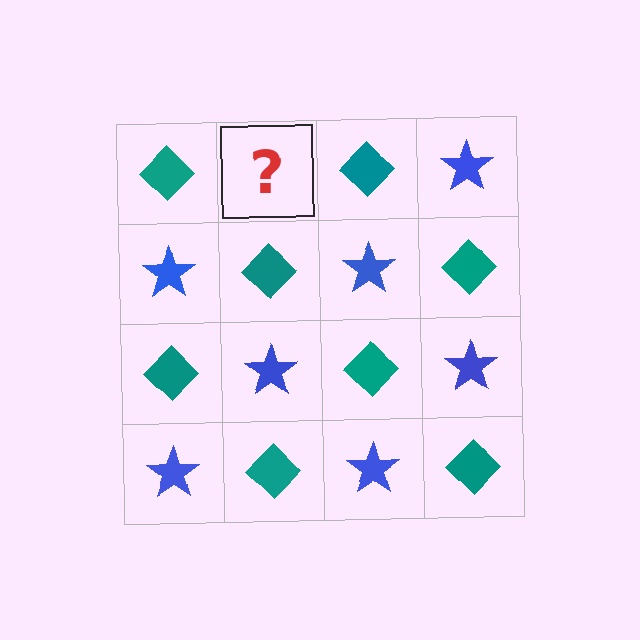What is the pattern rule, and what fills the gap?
The rule is that it alternates teal diamond and blue star in a checkerboard pattern. The gap should be filled with a blue star.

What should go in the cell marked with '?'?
The missing cell should contain a blue star.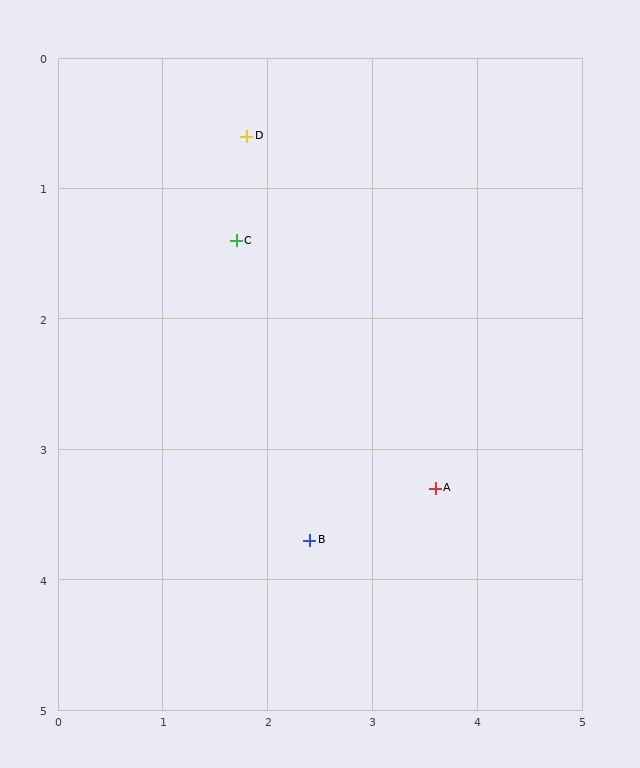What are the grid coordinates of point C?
Point C is at approximately (1.7, 1.4).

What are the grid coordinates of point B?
Point B is at approximately (2.4, 3.7).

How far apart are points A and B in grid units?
Points A and B are about 1.3 grid units apart.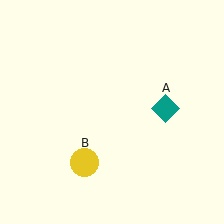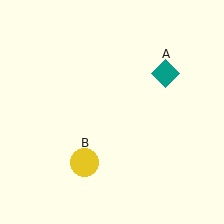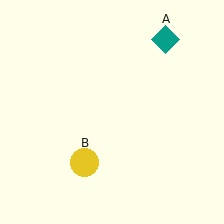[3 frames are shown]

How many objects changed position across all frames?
1 object changed position: teal diamond (object A).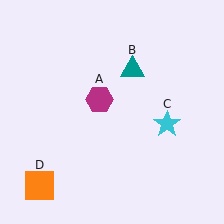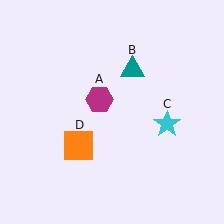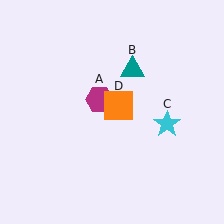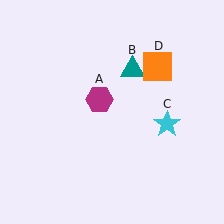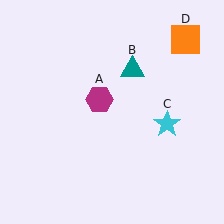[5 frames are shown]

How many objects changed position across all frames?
1 object changed position: orange square (object D).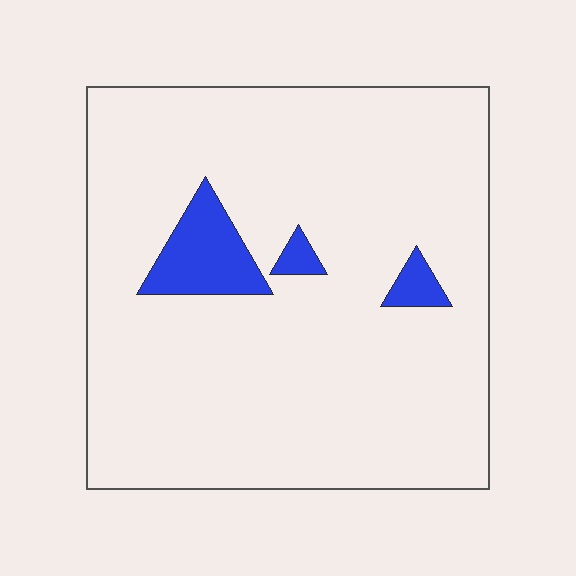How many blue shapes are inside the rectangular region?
3.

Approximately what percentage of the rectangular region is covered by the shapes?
Approximately 5%.